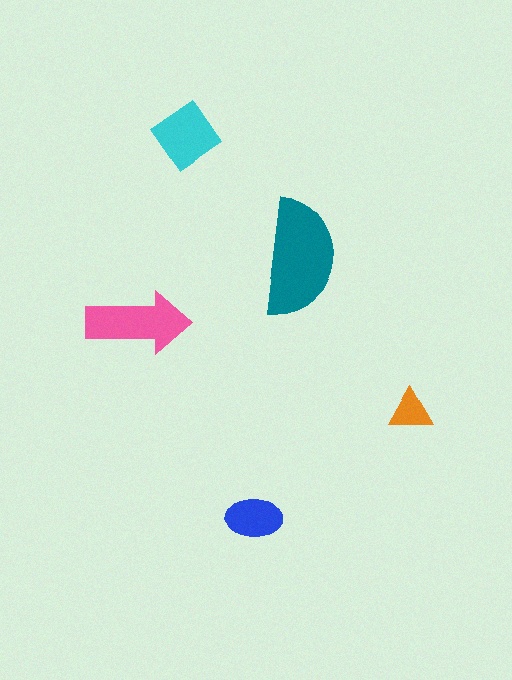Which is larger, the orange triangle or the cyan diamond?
The cyan diamond.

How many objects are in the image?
There are 5 objects in the image.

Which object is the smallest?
The orange triangle.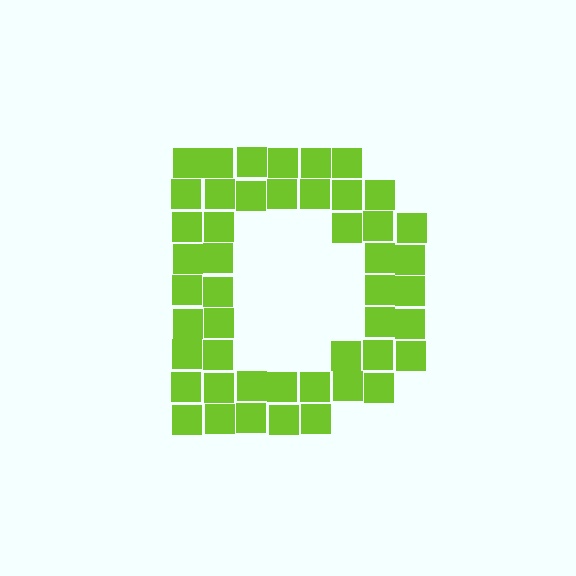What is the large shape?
The large shape is the letter D.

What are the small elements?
The small elements are squares.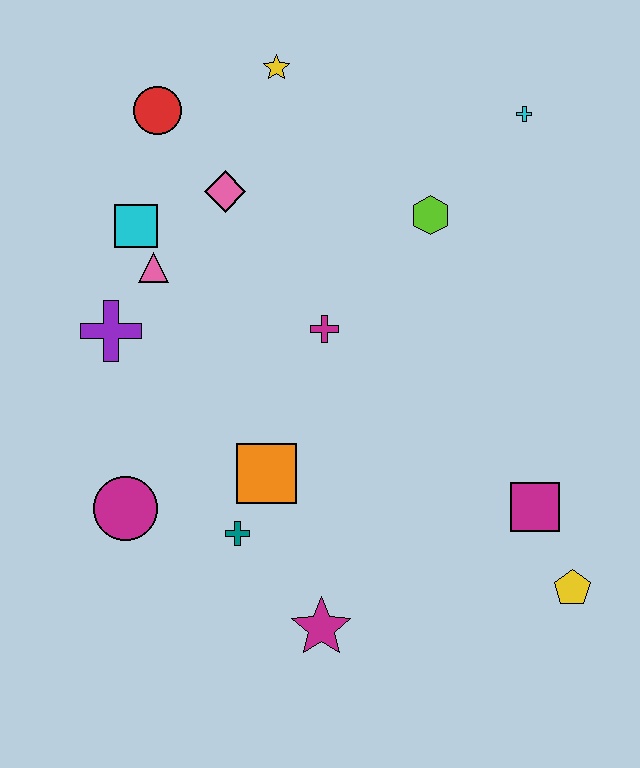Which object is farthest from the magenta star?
The yellow star is farthest from the magenta star.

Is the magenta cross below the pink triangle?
Yes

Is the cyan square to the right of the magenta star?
No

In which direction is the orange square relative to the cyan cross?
The orange square is below the cyan cross.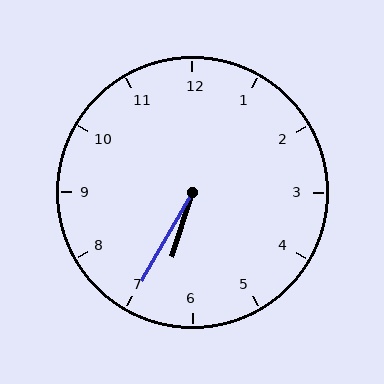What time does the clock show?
6:35.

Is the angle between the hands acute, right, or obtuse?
It is acute.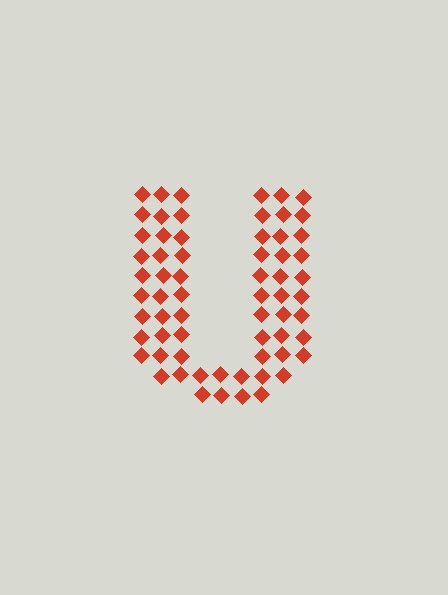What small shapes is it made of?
It is made of small diamonds.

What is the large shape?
The large shape is the letter U.